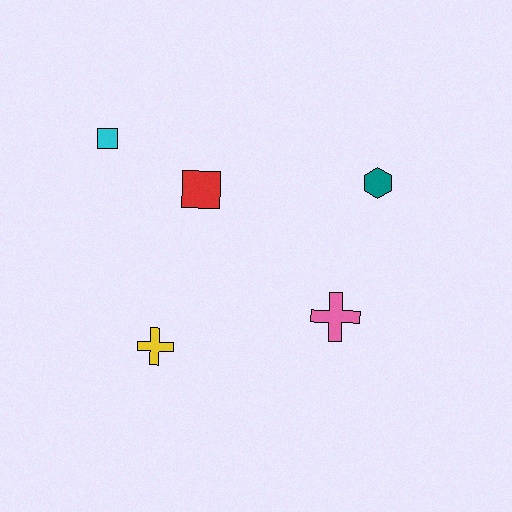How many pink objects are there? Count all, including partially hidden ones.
There is 1 pink object.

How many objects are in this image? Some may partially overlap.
There are 5 objects.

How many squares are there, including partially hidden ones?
There are 2 squares.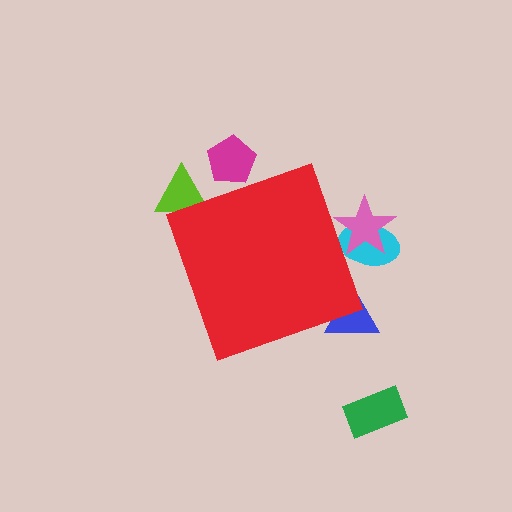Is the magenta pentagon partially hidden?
Yes, the magenta pentagon is partially hidden behind the red diamond.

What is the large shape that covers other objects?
A red diamond.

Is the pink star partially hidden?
Yes, the pink star is partially hidden behind the red diamond.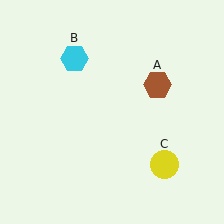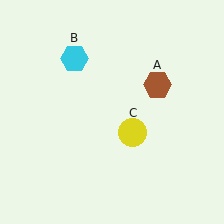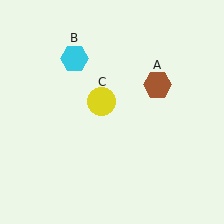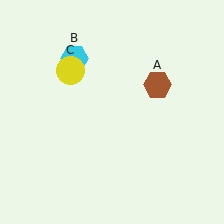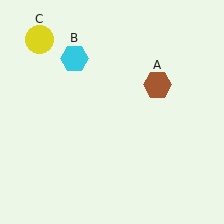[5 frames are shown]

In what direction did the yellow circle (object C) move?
The yellow circle (object C) moved up and to the left.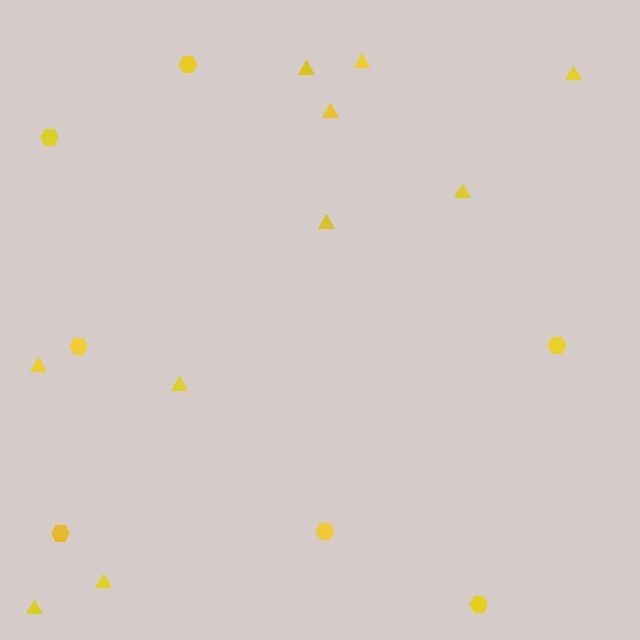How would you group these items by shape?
There are 2 groups: one group of triangles (10) and one group of hexagons (7).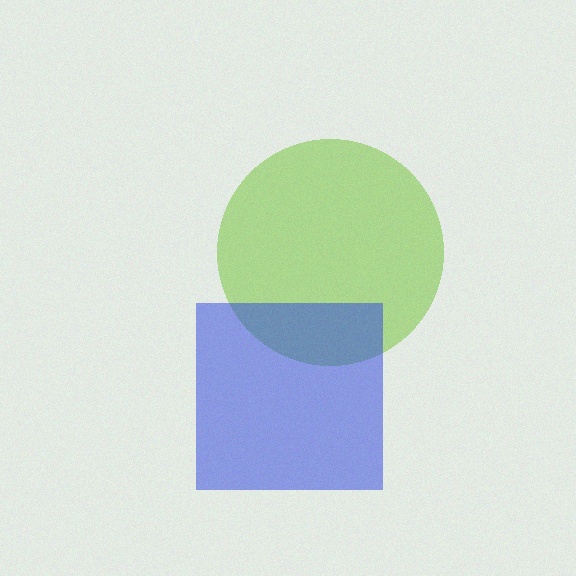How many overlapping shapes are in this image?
There are 2 overlapping shapes in the image.